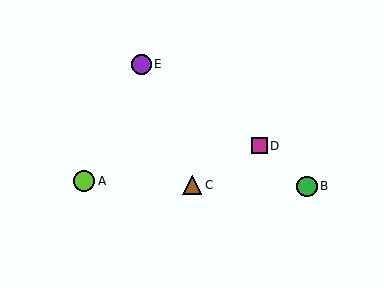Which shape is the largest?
The lime circle (labeled A) is the largest.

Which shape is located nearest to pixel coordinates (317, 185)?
The green circle (labeled B) at (307, 186) is nearest to that location.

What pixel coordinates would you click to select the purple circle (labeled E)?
Click at (141, 65) to select the purple circle E.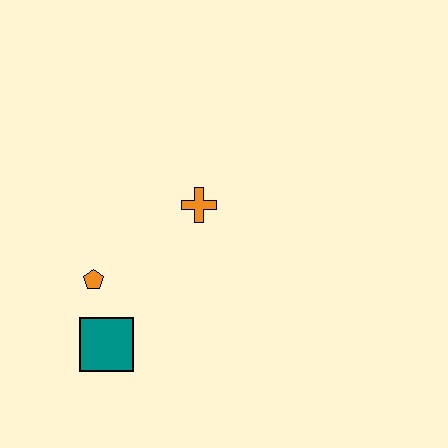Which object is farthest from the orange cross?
The teal square is farthest from the orange cross.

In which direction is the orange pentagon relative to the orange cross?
The orange pentagon is to the left of the orange cross.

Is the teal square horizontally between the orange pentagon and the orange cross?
Yes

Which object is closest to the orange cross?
The orange pentagon is closest to the orange cross.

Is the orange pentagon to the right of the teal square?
No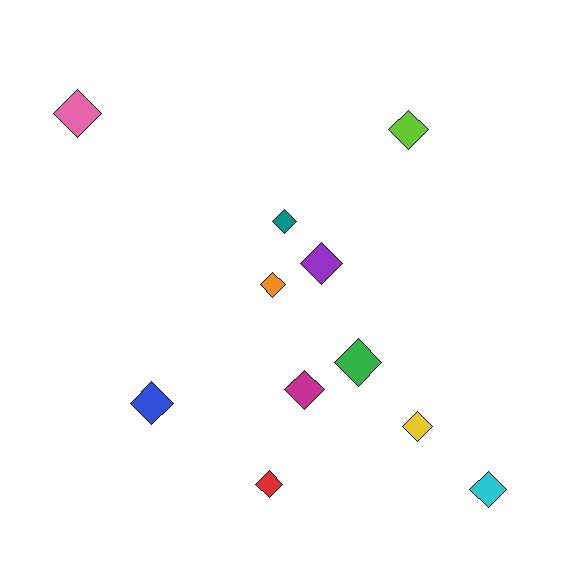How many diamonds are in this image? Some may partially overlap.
There are 11 diamonds.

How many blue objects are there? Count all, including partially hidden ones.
There is 1 blue object.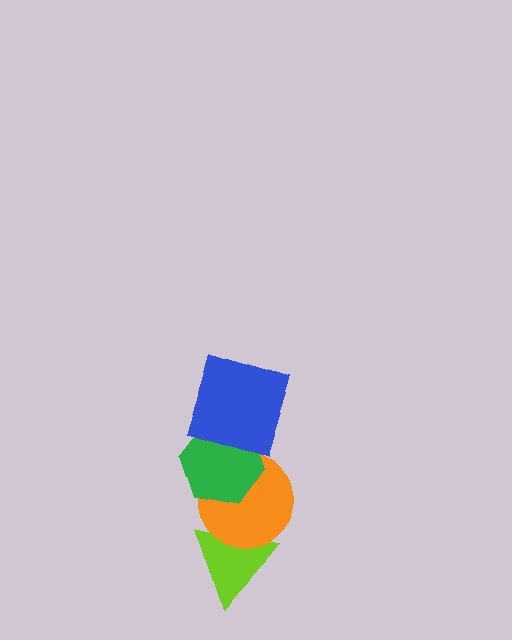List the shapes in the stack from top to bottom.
From top to bottom: the blue square, the green hexagon, the orange circle, the lime triangle.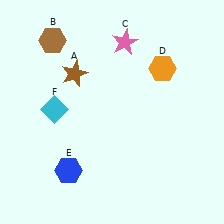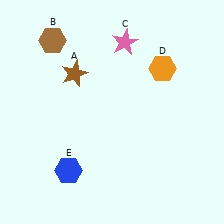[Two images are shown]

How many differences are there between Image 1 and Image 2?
There is 1 difference between the two images.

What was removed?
The cyan diamond (F) was removed in Image 2.